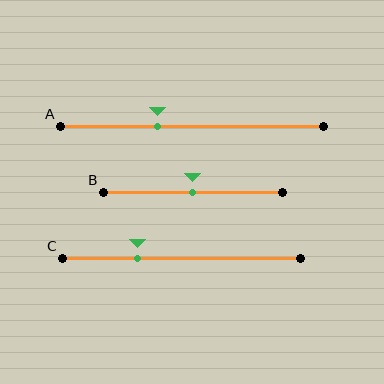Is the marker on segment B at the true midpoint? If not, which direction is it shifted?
Yes, the marker on segment B is at the true midpoint.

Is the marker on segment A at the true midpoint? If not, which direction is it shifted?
No, the marker on segment A is shifted to the left by about 13% of the segment length.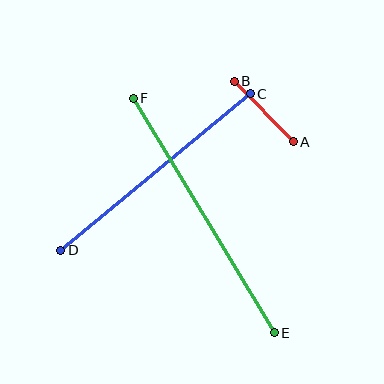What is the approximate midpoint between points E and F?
The midpoint is at approximately (204, 216) pixels.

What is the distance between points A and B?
The distance is approximately 85 pixels.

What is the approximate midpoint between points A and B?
The midpoint is at approximately (264, 112) pixels.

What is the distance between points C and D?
The distance is approximately 246 pixels.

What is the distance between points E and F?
The distance is approximately 274 pixels.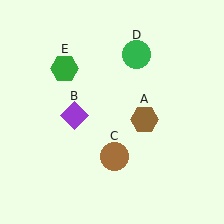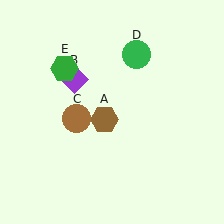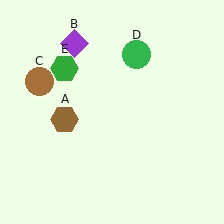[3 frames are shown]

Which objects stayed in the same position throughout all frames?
Green circle (object D) and green hexagon (object E) remained stationary.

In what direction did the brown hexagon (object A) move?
The brown hexagon (object A) moved left.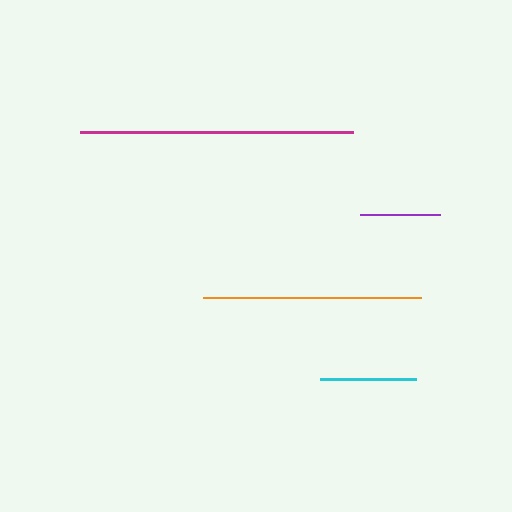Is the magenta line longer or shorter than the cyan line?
The magenta line is longer than the cyan line.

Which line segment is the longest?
The magenta line is the longest at approximately 273 pixels.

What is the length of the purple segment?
The purple segment is approximately 81 pixels long.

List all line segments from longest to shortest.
From longest to shortest: magenta, orange, cyan, purple.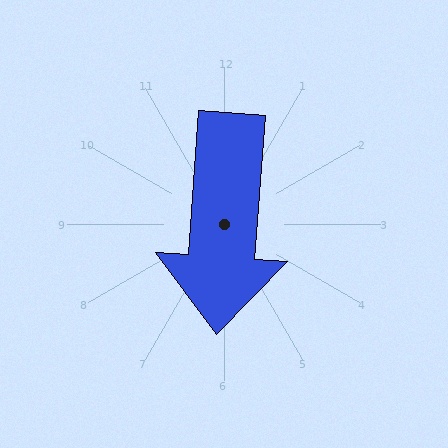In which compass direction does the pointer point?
South.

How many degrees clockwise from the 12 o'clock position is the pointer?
Approximately 184 degrees.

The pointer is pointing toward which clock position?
Roughly 6 o'clock.